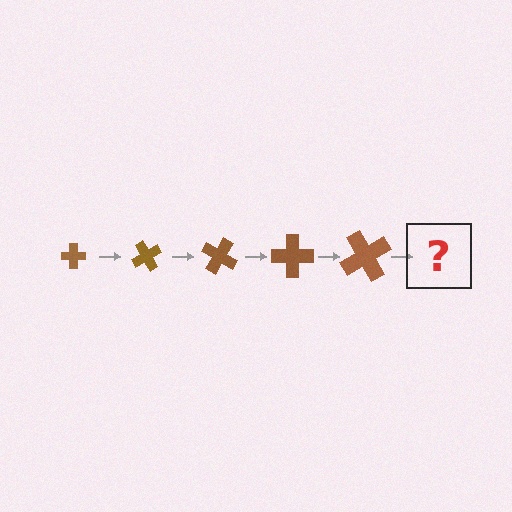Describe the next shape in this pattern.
It should be a cross, larger than the previous one and rotated 300 degrees from the start.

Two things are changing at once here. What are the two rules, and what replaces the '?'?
The two rules are that the cross grows larger each step and it rotates 60 degrees each step. The '?' should be a cross, larger than the previous one and rotated 300 degrees from the start.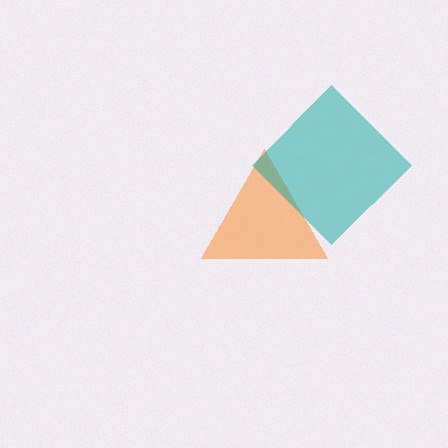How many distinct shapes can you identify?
There are 2 distinct shapes: an orange triangle, a teal diamond.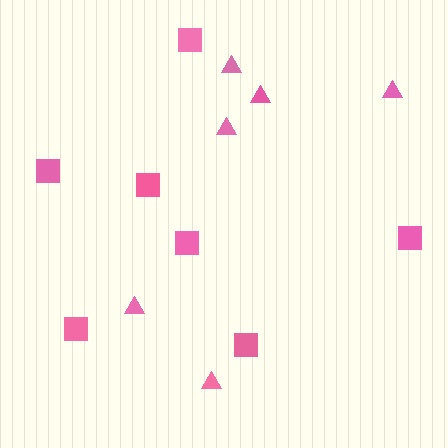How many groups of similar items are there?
There are 2 groups: one group of squares (7) and one group of triangles (6).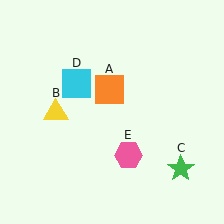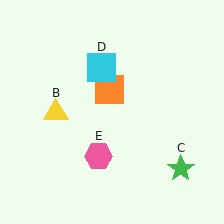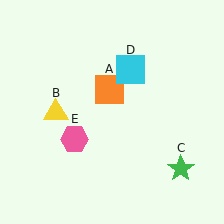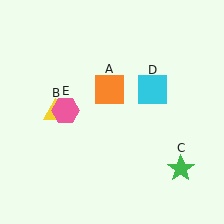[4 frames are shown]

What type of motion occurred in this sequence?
The cyan square (object D), pink hexagon (object E) rotated clockwise around the center of the scene.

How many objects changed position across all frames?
2 objects changed position: cyan square (object D), pink hexagon (object E).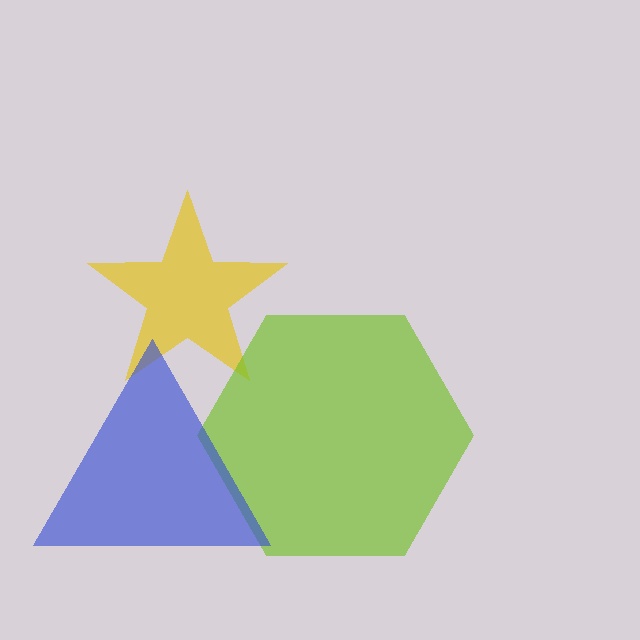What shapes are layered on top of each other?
The layered shapes are: a yellow star, a lime hexagon, a blue triangle.